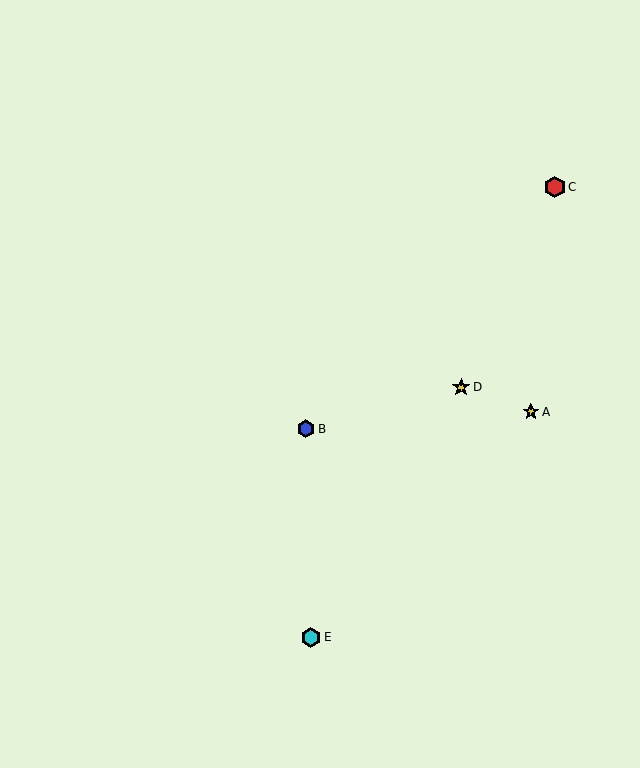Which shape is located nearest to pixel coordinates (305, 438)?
The blue hexagon (labeled B) at (306, 429) is nearest to that location.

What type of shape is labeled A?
Shape A is a yellow star.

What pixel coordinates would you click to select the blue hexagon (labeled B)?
Click at (306, 429) to select the blue hexagon B.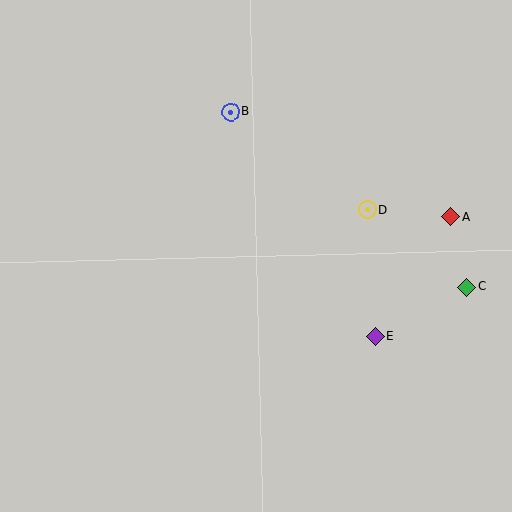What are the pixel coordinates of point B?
Point B is at (230, 112).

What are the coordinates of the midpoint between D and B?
The midpoint between D and B is at (299, 161).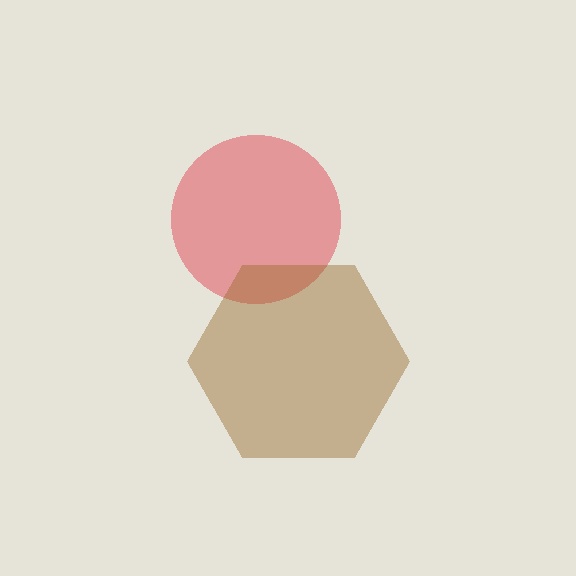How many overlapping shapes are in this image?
There are 2 overlapping shapes in the image.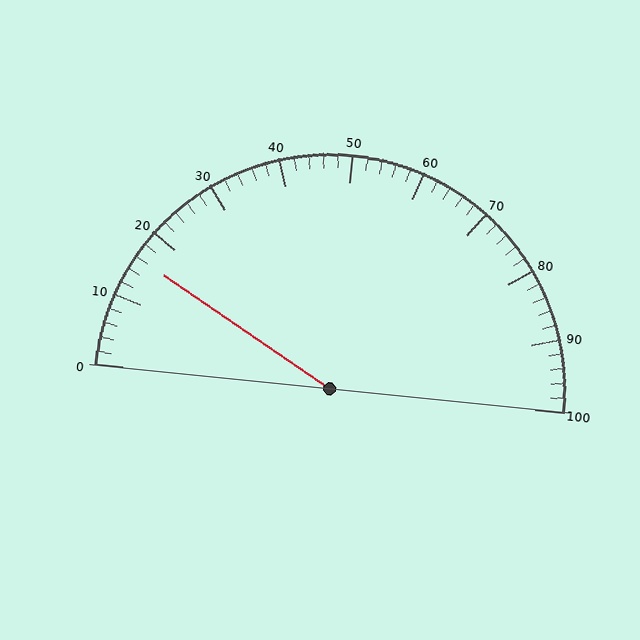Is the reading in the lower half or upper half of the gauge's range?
The reading is in the lower half of the range (0 to 100).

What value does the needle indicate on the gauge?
The needle indicates approximately 16.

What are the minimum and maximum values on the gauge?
The gauge ranges from 0 to 100.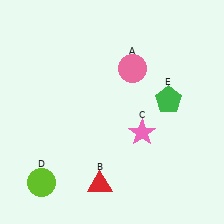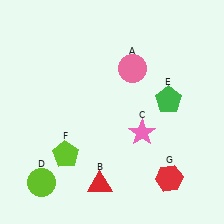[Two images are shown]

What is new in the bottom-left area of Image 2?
A lime pentagon (F) was added in the bottom-left area of Image 2.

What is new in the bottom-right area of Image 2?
A red hexagon (G) was added in the bottom-right area of Image 2.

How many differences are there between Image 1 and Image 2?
There are 2 differences between the two images.